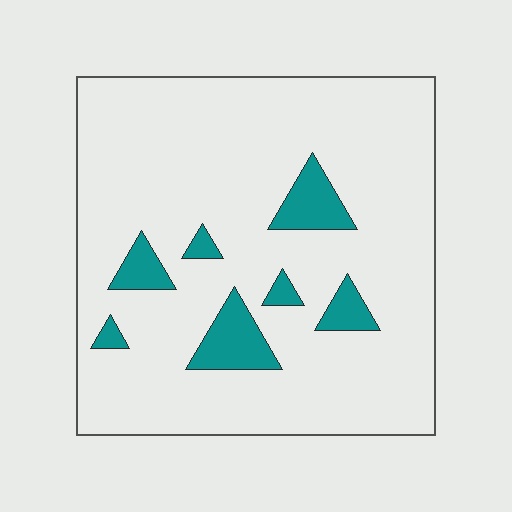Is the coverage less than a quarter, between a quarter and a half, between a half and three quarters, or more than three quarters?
Less than a quarter.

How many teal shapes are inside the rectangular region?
7.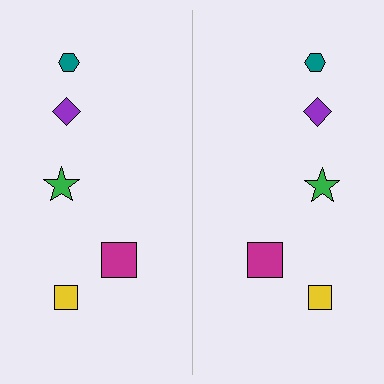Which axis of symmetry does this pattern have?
The pattern has a vertical axis of symmetry running through the center of the image.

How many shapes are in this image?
There are 10 shapes in this image.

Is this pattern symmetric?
Yes, this pattern has bilateral (reflection) symmetry.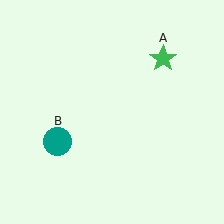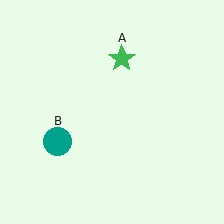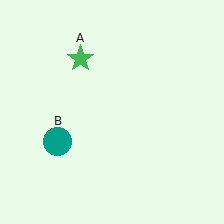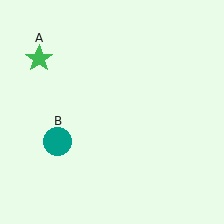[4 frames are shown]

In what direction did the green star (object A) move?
The green star (object A) moved left.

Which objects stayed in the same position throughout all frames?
Teal circle (object B) remained stationary.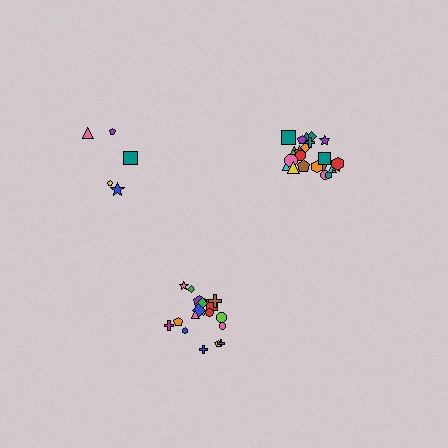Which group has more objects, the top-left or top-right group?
The top-right group.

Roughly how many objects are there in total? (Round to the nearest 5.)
Roughly 45 objects in total.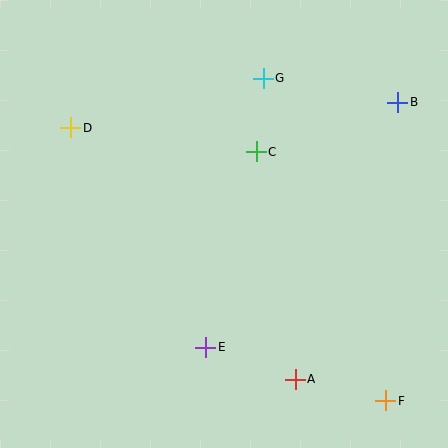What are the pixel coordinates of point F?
Point F is at (386, 401).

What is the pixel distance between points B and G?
The distance between B and G is 137 pixels.